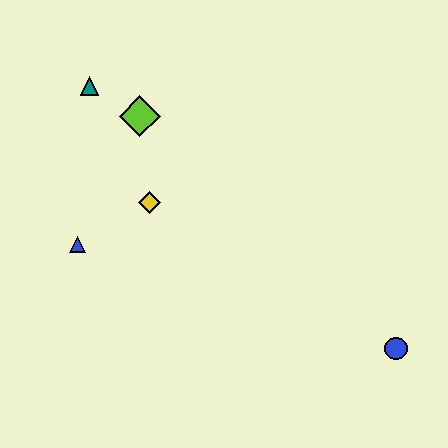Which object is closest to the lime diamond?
The teal triangle is closest to the lime diamond.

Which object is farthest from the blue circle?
The teal triangle is farthest from the blue circle.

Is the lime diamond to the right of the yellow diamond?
No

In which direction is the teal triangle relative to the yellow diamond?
The teal triangle is above the yellow diamond.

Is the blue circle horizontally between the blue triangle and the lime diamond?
No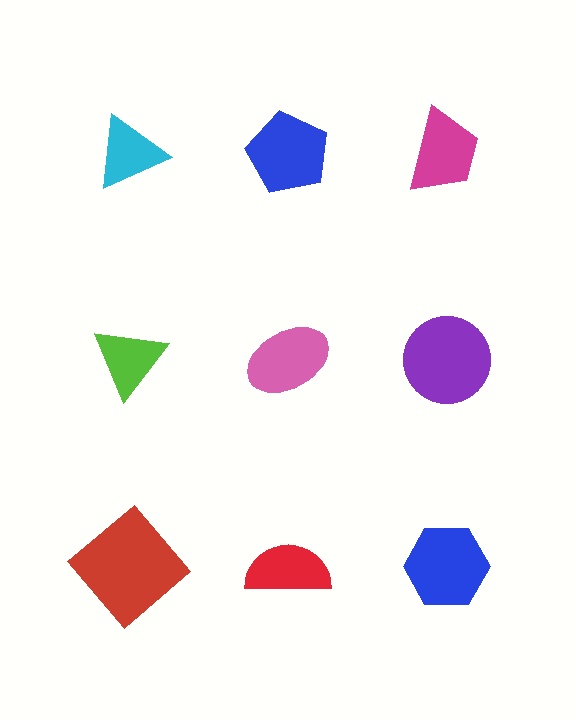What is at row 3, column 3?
A blue hexagon.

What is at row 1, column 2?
A blue pentagon.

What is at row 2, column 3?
A purple circle.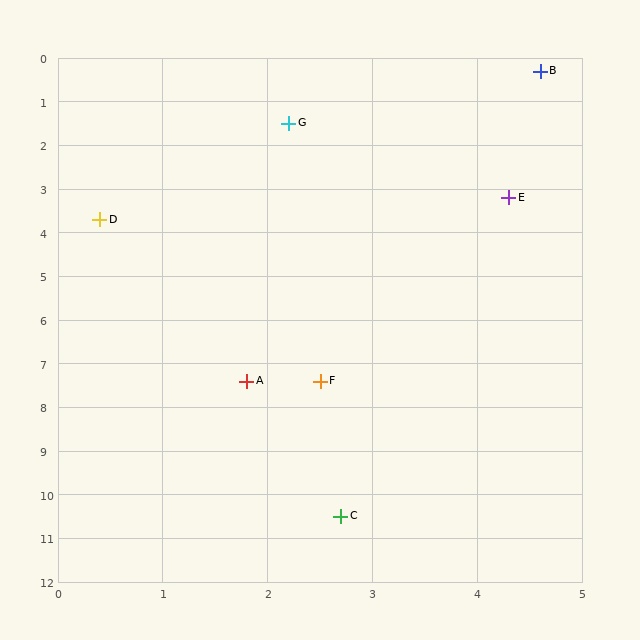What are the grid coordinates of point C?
Point C is at approximately (2.7, 10.5).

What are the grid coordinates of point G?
Point G is at approximately (2.2, 1.5).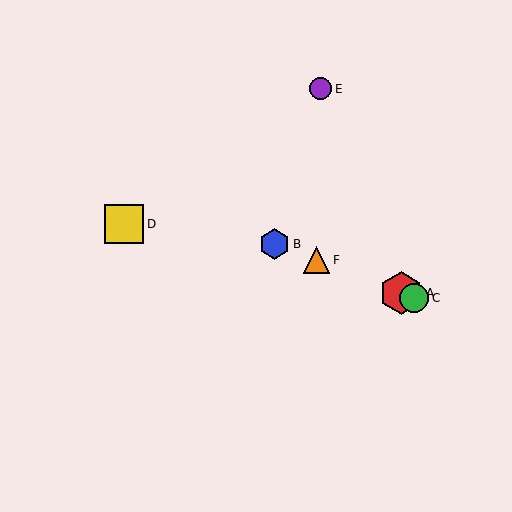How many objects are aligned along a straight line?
4 objects (A, B, C, F) are aligned along a straight line.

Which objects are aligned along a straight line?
Objects A, B, C, F are aligned along a straight line.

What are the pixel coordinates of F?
Object F is at (316, 260).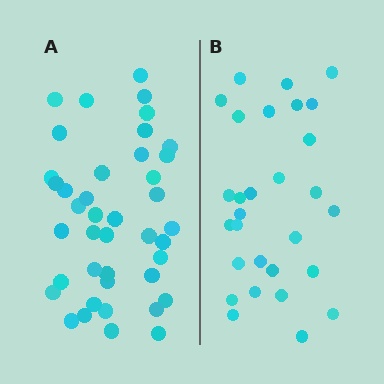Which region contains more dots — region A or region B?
Region A (the left region) has more dots.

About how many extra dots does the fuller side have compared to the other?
Region A has roughly 12 or so more dots than region B.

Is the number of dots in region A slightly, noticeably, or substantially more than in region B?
Region A has noticeably more, but not dramatically so. The ratio is roughly 1.4 to 1.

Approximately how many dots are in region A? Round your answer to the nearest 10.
About 40 dots. (The exact count is 41, which rounds to 40.)